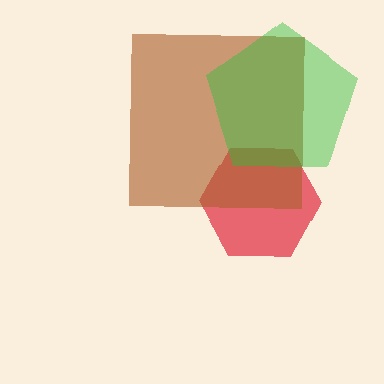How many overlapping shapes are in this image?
There are 3 overlapping shapes in the image.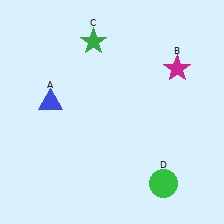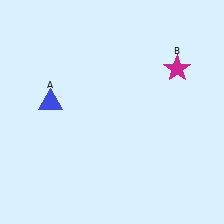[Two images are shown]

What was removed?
The green star (C), the green circle (D) were removed in Image 2.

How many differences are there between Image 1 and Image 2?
There are 2 differences between the two images.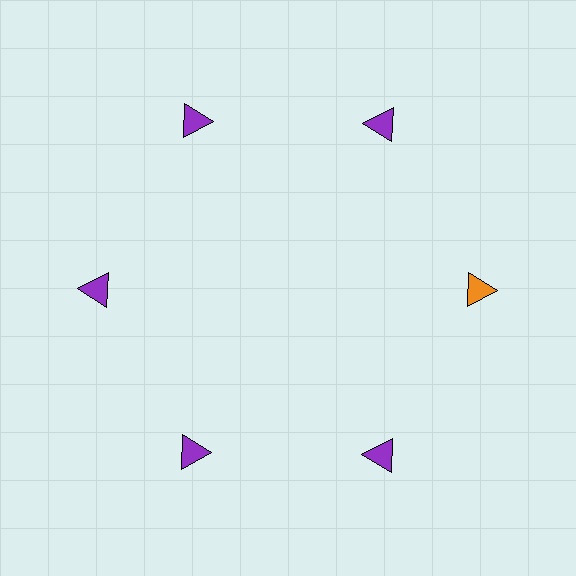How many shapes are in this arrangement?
There are 6 shapes arranged in a ring pattern.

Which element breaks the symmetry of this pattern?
The orange triangle at roughly the 3 o'clock position breaks the symmetry. All other shapes are purple triangles.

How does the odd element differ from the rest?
It has a different color: orange instead of purple.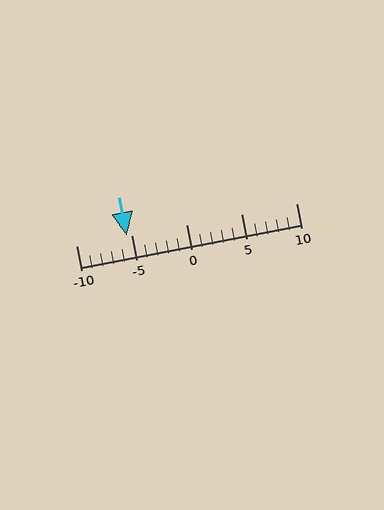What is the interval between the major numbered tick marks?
The major tick marks are spaced 5 units apart.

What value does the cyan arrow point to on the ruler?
The cyan arrow points to approximately -5.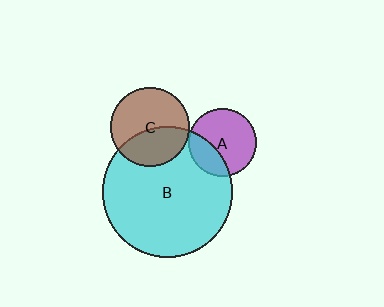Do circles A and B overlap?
Yes.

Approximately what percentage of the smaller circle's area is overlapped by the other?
Approximately 30%.